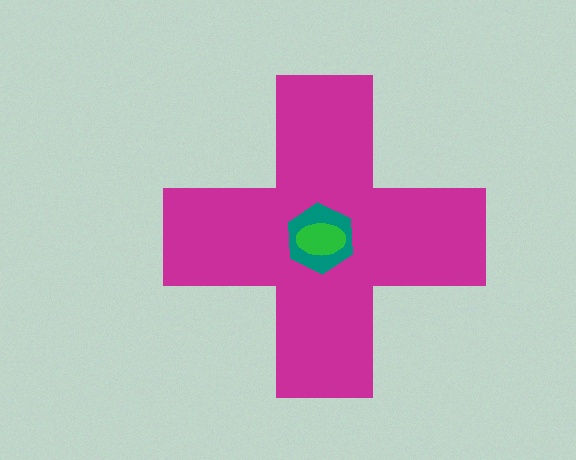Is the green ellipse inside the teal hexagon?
Yes.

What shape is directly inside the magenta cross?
The teal hexagon.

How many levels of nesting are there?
3.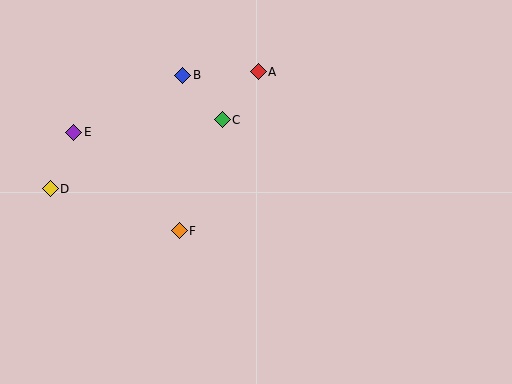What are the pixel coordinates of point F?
Point F is at (179, 231).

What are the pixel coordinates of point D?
Point D is at (50, 189).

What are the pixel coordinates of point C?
Point C is at (222, 120).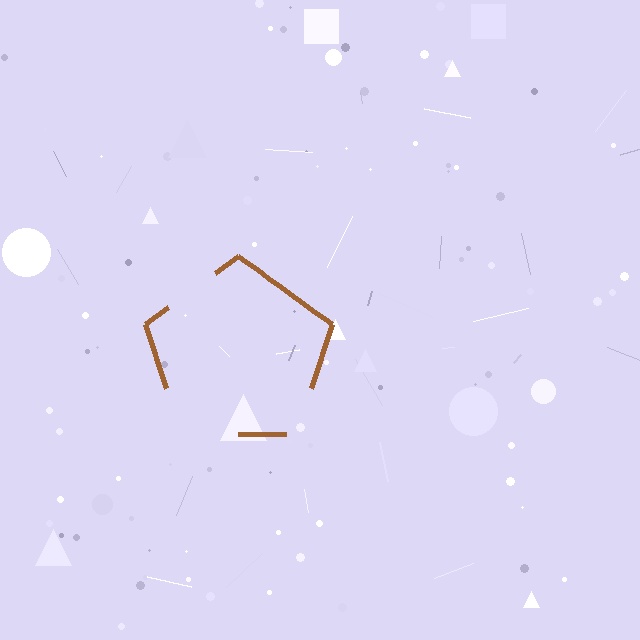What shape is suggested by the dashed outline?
The dashed outline suggests a pentagon.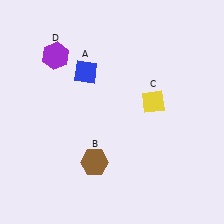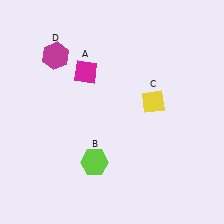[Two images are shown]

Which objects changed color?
A changed from blue to magenta. B changed from brown to lime. D changed from purple to magenta.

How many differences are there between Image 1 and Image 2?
There are 3 differences between the two images.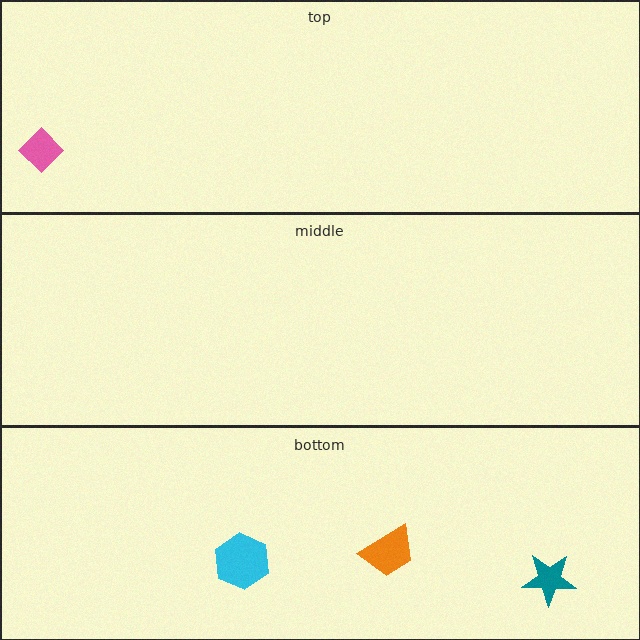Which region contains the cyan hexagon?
The bottom region.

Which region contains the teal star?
The bottom region.